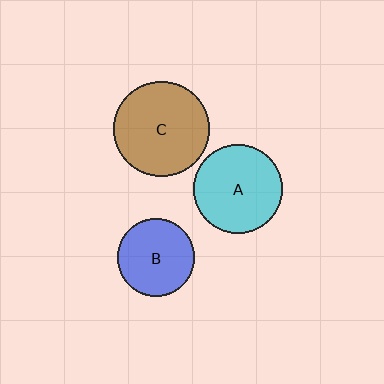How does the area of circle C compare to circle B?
Approximately 1.5 times.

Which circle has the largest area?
Circle C (brown).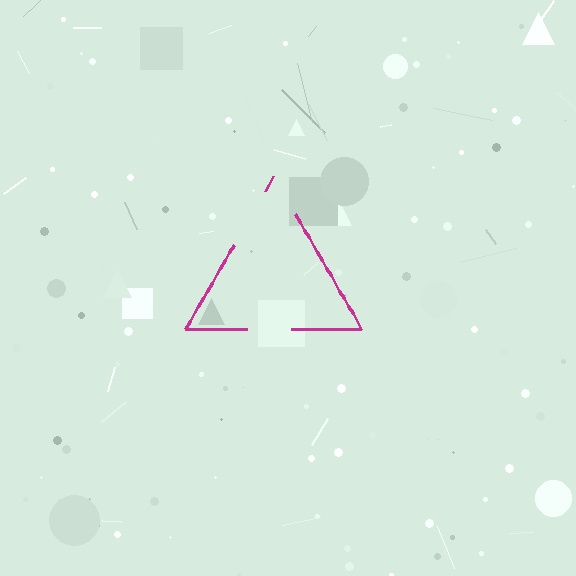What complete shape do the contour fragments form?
The contour fragments form a triangle.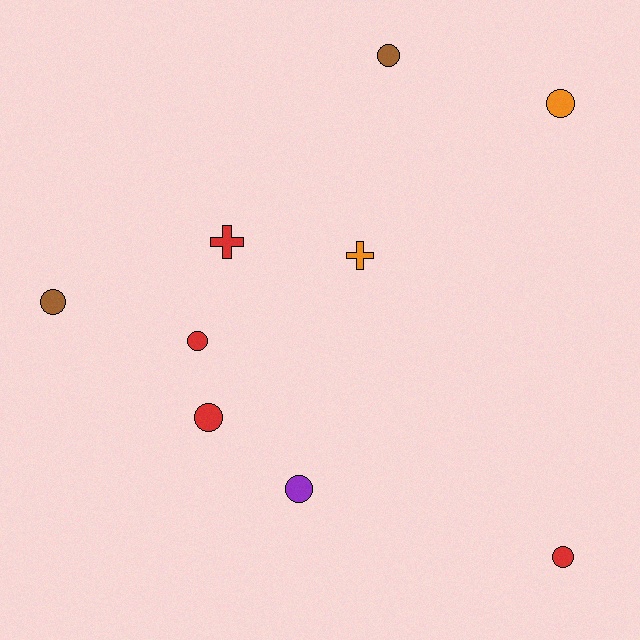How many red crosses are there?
There is 1 red cross.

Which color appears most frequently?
Red, with 4 objects.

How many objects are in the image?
There are 9 objects.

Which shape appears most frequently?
Circle, with 7 objects.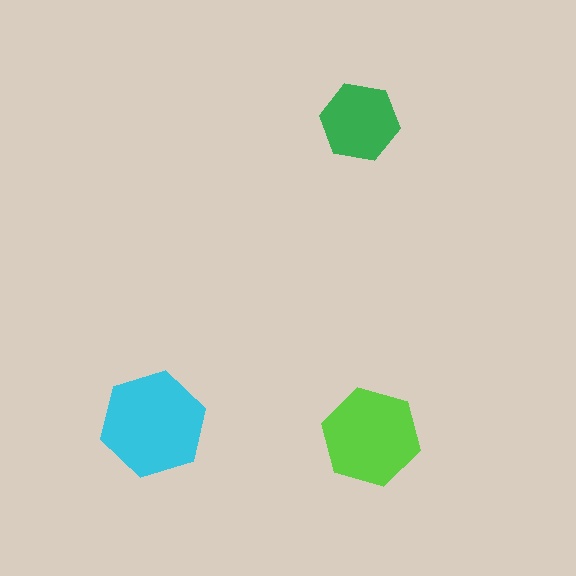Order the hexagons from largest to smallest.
the cyan one, the lime one, the green one.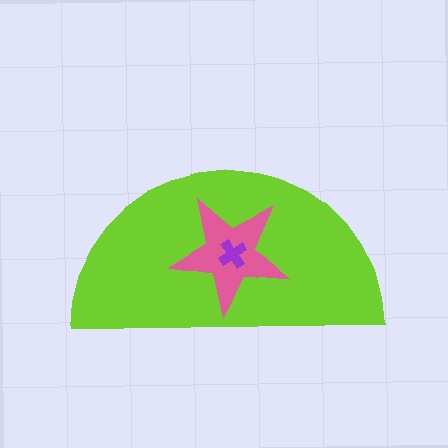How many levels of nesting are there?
3.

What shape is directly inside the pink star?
The purple cross.